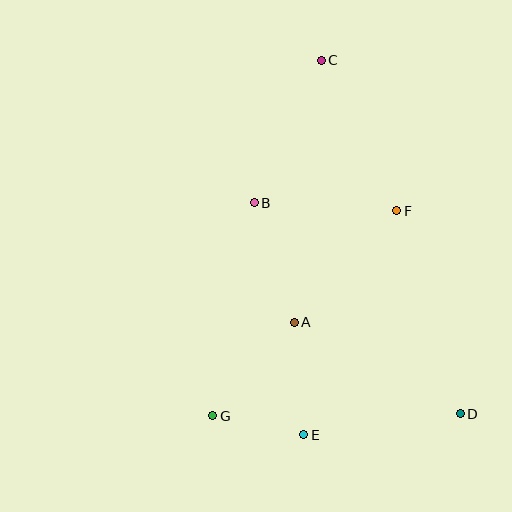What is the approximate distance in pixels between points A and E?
The distance between A and E is approximately 113 pixels.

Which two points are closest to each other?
Points E and G are closest to each other.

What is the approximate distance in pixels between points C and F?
The distance between C and F is approximately 169 pixels.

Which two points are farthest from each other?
Points C and D are farthest from each other.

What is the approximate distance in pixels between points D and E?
The distance between D and E is approximately 158 pixels.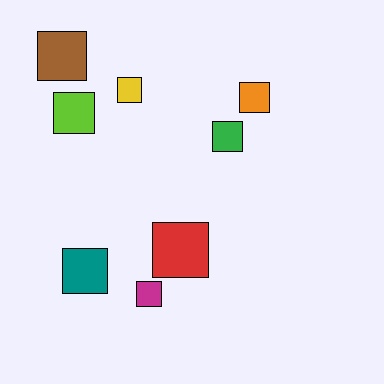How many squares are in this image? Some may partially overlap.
There are 8 squares.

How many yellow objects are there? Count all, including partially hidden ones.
There is 1 yellow object.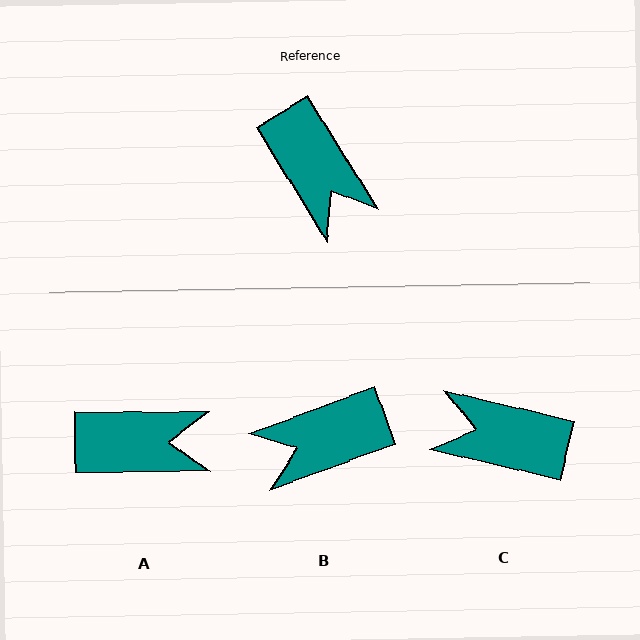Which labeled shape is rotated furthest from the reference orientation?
C, about 135 degrees away.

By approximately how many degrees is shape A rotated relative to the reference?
Approximately 58 degrees counter-clockwise.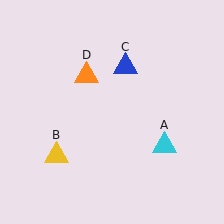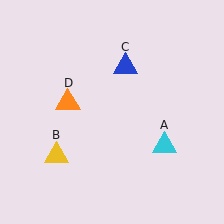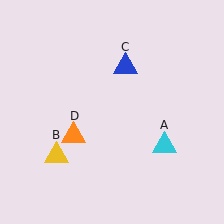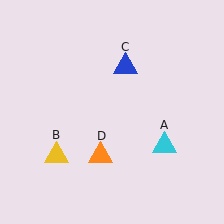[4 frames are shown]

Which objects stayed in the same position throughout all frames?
Cyan triangle (object A) and yellow triangle (object B) and blue triangle (object C) remained stationary.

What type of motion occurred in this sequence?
The orange triangle (object D) rotated counterclockwise around the center of the scene.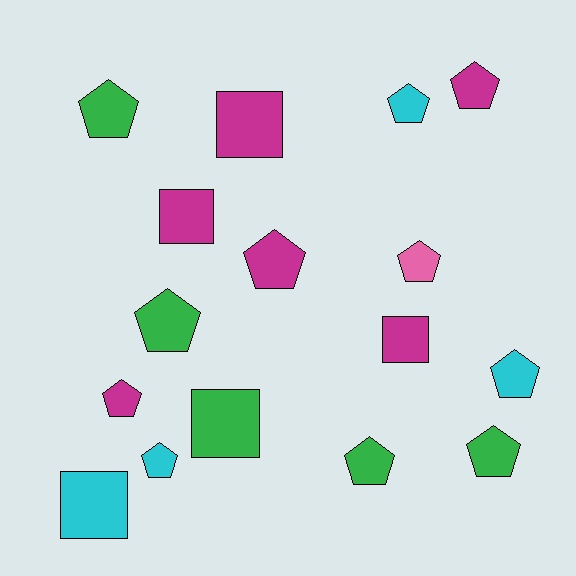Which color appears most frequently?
Magenta, with 6 objects.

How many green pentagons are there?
There are 4 green pentagons.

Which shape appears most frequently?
Pentagon, with 11 objects.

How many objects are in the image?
There are 16 objects.